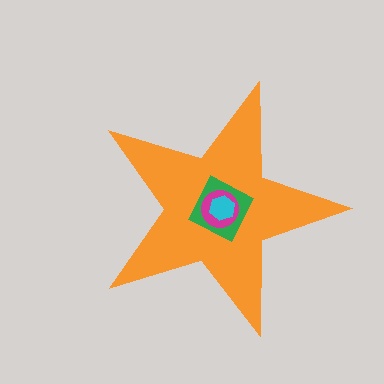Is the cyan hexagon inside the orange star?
Yes.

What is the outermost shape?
The orange star.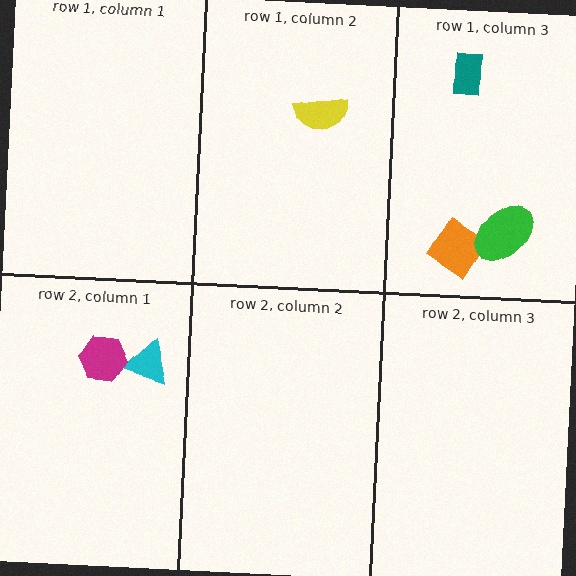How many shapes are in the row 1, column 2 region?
1.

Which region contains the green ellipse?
The row 1, column 3 region.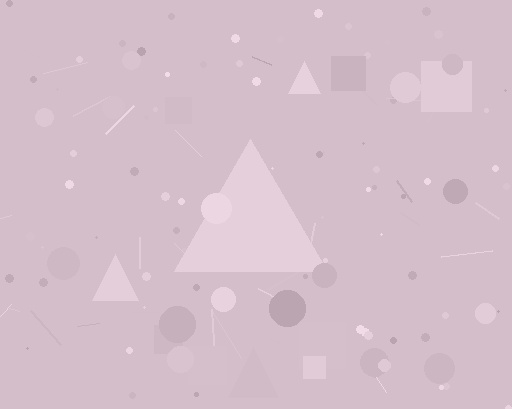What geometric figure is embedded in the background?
A triangle is embedded in the background.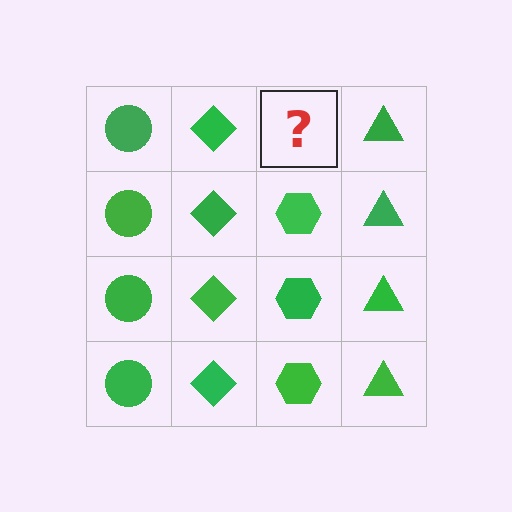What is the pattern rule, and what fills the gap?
The rule is that each column has a consistent shape. The gap should be filled with a green hexagon.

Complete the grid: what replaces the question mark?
The question mark should be replaced with a green hexagon.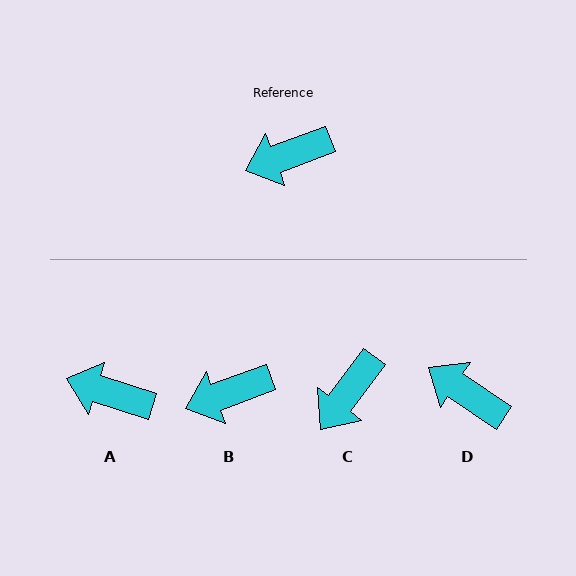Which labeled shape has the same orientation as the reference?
B.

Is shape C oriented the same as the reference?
No, it is off by about 33 degrees.